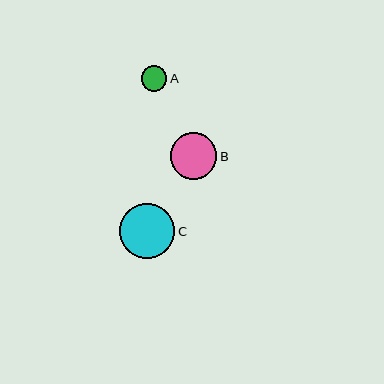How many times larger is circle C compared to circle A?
Circle C is approximately 2.2 times the size of circle A.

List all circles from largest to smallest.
From largest to smallest: C, B, A.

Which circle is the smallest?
Circle A is the smallest with a size of approximately 25 pixels.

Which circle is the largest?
Circle C is the largest with a size of approximately 55 pixels.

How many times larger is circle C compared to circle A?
Circle C is approximately 2.2 times the size of circle A.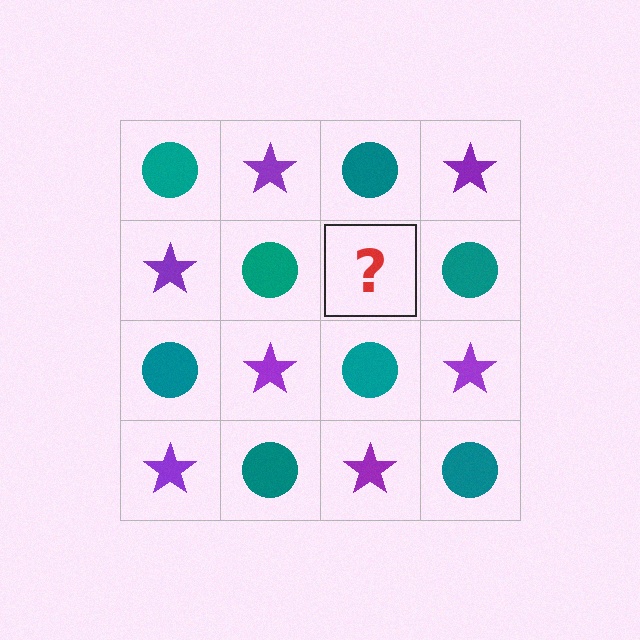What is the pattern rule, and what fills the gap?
The rule is that it alternates teal circle and purple star in a checkerboard pattern. The gap should be filled with a purple star.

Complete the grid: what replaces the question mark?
The question mark should be replaced with a purple star.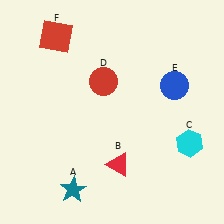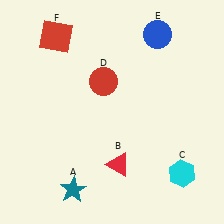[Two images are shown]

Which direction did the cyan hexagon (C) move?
The cyan hexagon (C) moved down.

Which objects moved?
The objects that moved are: the cyan hexagon (C), the blue circle (E).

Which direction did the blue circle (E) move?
The blue circle (E) moved up.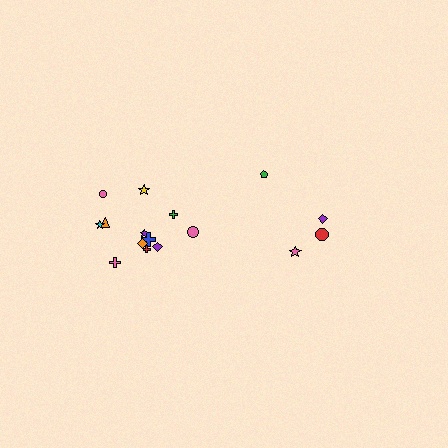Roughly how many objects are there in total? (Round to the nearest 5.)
Roughly 15 objects in total.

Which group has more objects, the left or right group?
The left group.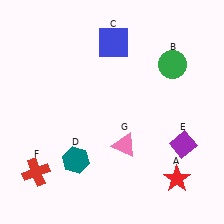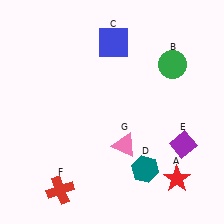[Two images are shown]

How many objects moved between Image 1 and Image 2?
2 objects moved between the two images.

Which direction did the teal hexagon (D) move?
The teal hexagon (D) moved right.